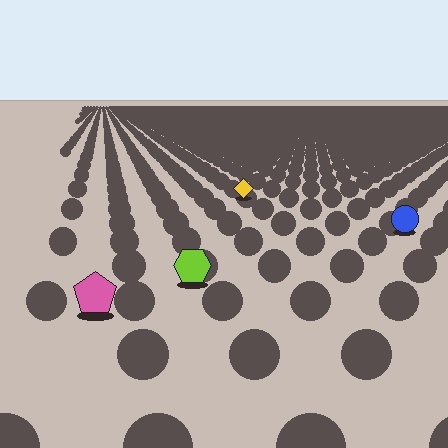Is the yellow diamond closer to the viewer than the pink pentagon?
No. The pink pentagon is closer — you can tell from the texture gradient: the ground texture is coarser near it.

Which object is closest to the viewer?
The pink pentagon is closest. The texture marks near it are larger and more spread out.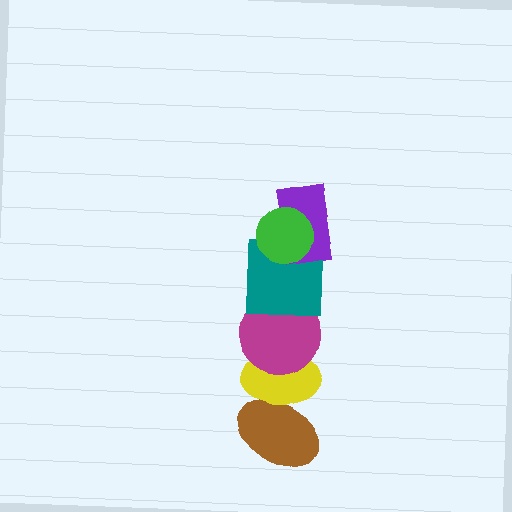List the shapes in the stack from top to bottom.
From top to bottom: the green circle, the purple rectangle, the teal square, the magenta circle, the yellow ellipse, the brown ellipse.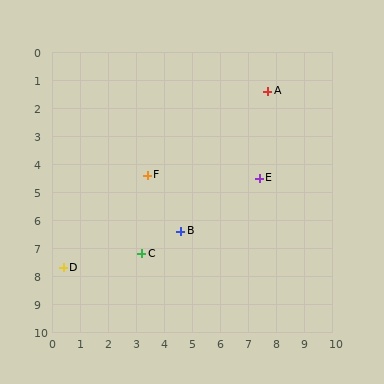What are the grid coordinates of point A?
Point A is at approximately (7.7, 1.4).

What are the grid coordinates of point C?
Point C is at approximately (3.2, 7.2).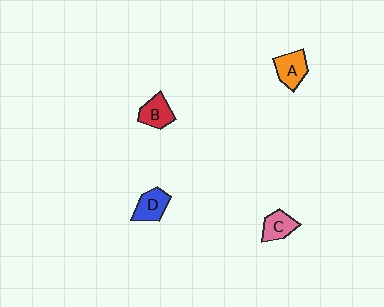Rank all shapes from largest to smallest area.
From largest to smallest: A (orange), D (blue), B (red), C (pink).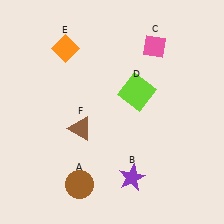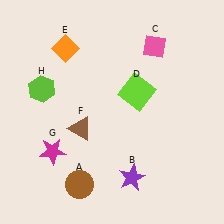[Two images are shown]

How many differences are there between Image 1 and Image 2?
There are 2 differences between the two images.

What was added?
A magenta star (G), a lime hexagon (H) were added in Image 2.